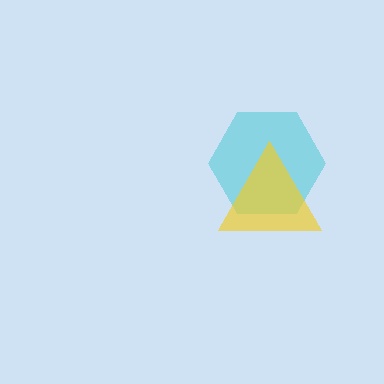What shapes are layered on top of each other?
The layered shapes are: a cyan hexagon, a yellow triangle.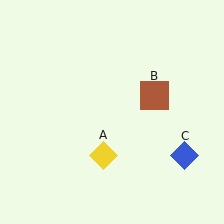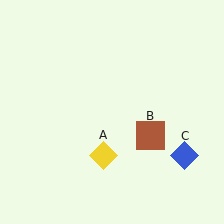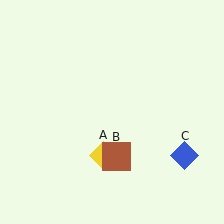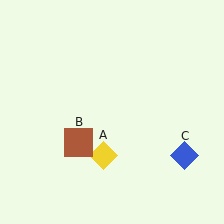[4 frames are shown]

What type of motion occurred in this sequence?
The brown square (object B) rotated clockwise around the center of the scene.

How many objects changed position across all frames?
1 object changed position: brown square (object B).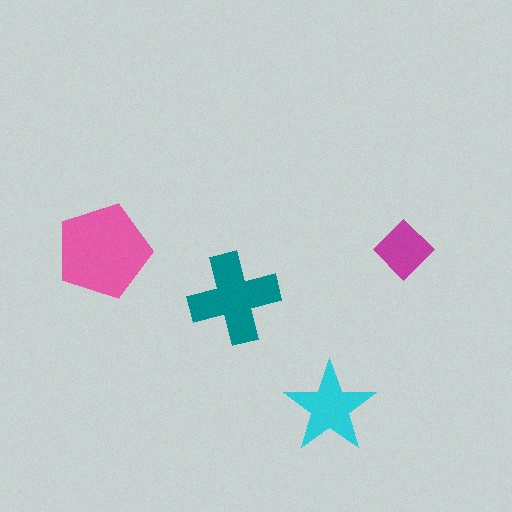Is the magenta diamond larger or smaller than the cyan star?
Smaller.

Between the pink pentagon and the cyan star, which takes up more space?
The pink pentagon.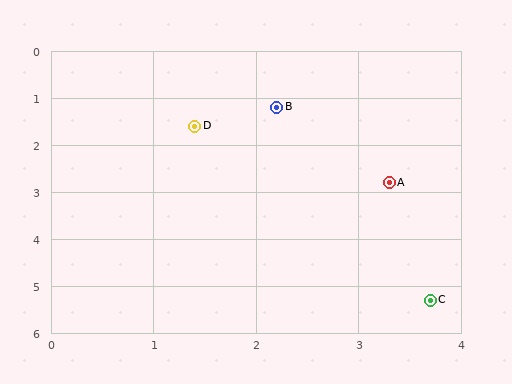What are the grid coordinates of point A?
Point A is at approximately (3.3, 2.8).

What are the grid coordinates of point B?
Point B is at approximately (2.2, 1.2).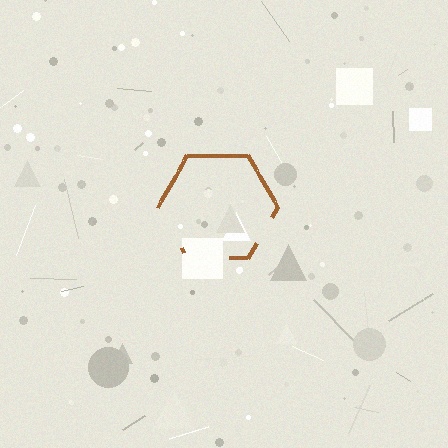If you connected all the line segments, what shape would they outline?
They would outline a hexagon.